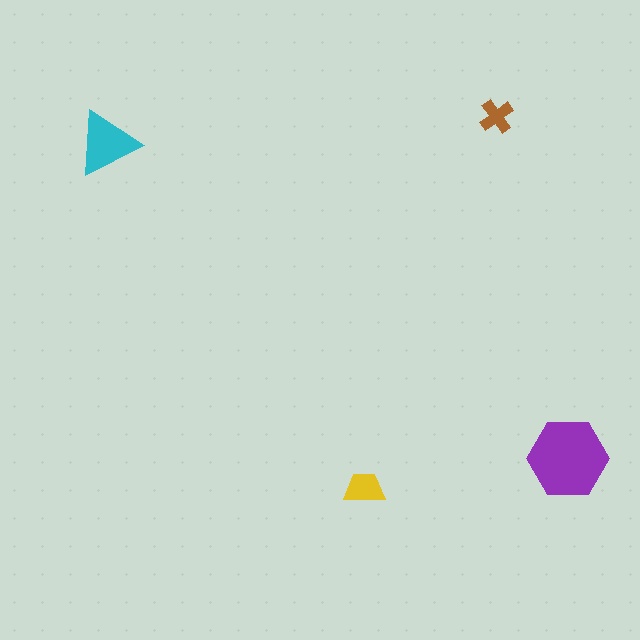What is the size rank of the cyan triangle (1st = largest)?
2nd.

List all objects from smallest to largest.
The brown cross, the yellow trapezoid, the cyan triangle, the purple hexagon.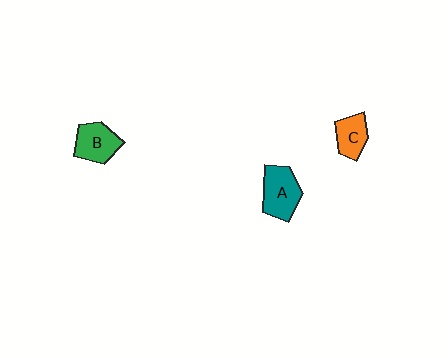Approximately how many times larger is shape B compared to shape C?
Approximately 1.2 times.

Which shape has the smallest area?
Shape C (orange).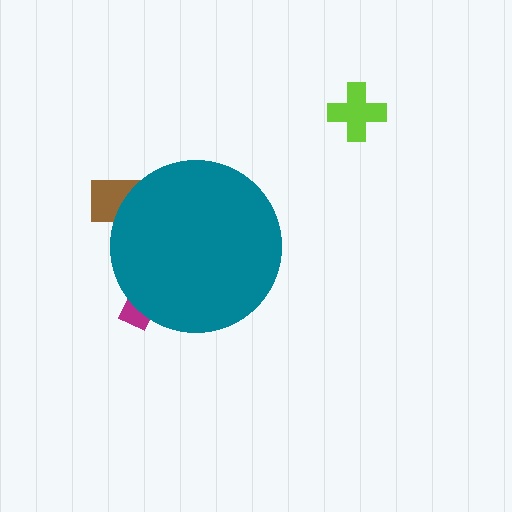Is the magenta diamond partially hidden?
Yes, the magenta diamond is partially hidden behind the teal circle.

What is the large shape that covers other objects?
A teal circle.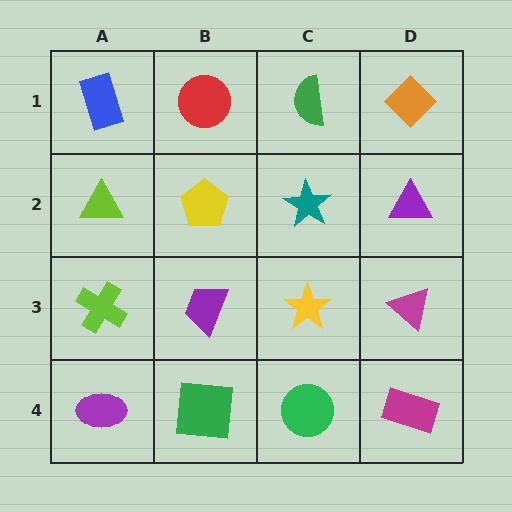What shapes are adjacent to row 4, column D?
A magenta triangle (row 3, column D), a green circle (row 4, column C).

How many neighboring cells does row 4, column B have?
3.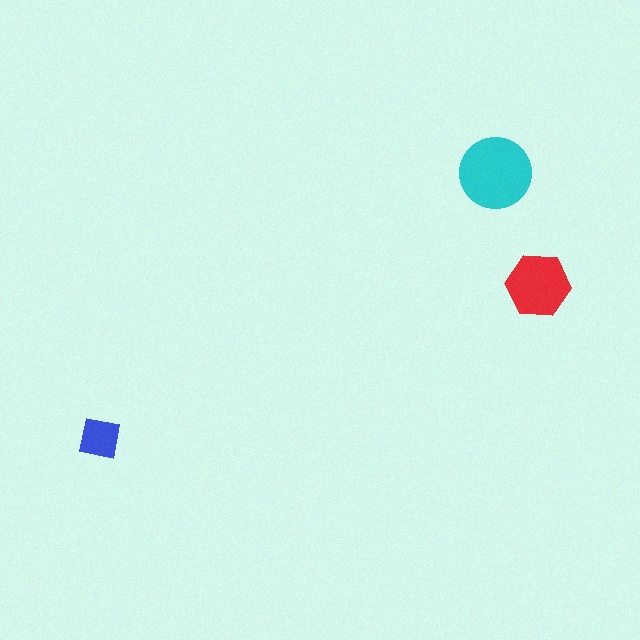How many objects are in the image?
There are 3 objects in the image.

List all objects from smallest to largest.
The blue square, the red hexagon, the cyan circle.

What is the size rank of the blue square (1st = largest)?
3rd.